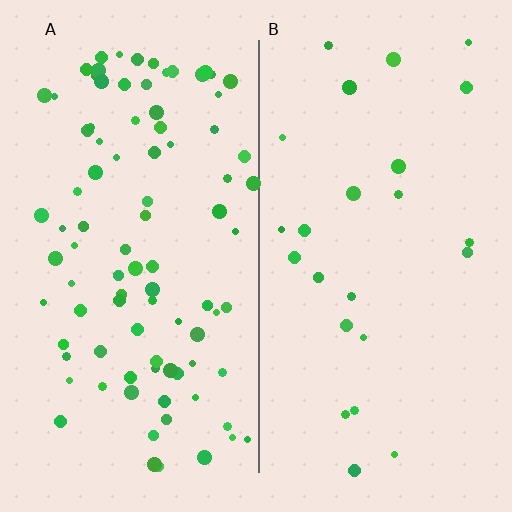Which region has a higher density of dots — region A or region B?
A (the left).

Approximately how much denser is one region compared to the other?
Approximately 3.7× — region A over region B.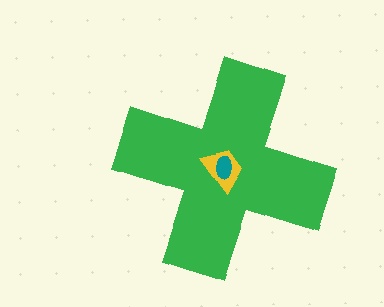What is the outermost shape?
The green cross.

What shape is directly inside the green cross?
The yellow trapezoid.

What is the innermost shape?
The teal ellipse.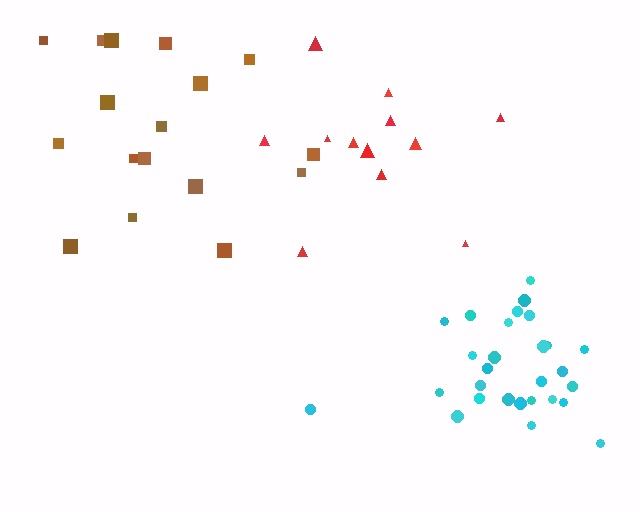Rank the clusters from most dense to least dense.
cyan, red, brown.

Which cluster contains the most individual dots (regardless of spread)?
Cyan (28).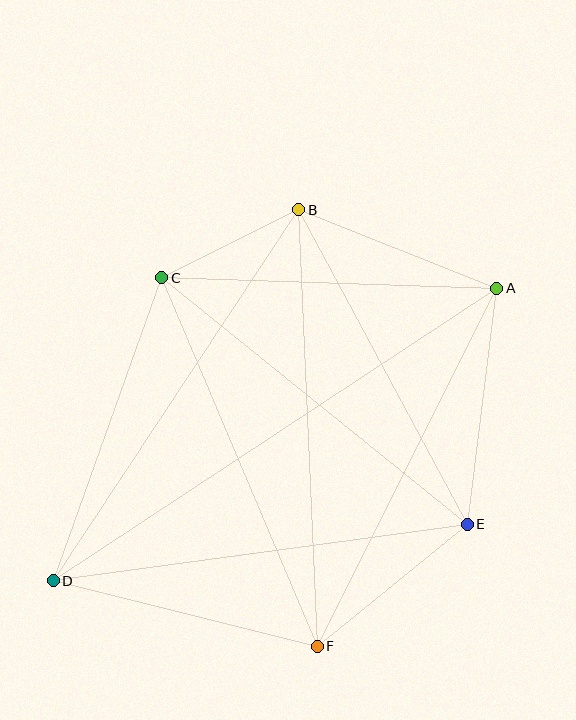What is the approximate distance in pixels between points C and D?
The distance between C and D is approximately 322 pixels.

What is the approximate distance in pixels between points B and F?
The distance between B and F is approximately 437 pixels.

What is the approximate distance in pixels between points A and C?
The distance between A and C is approximately 335 pixels.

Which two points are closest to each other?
Points B and C are closest to each other.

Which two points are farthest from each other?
Points A and D are farthest from each other.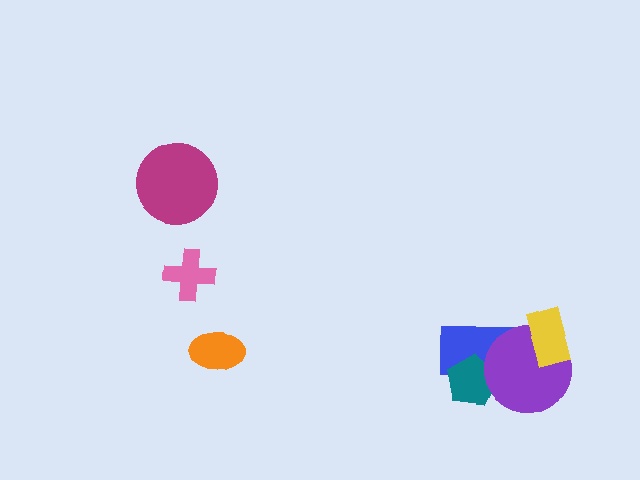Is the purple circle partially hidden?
Yes, it is partially covered by another shape.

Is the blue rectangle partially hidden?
Yes, it is partially covered by another shape.